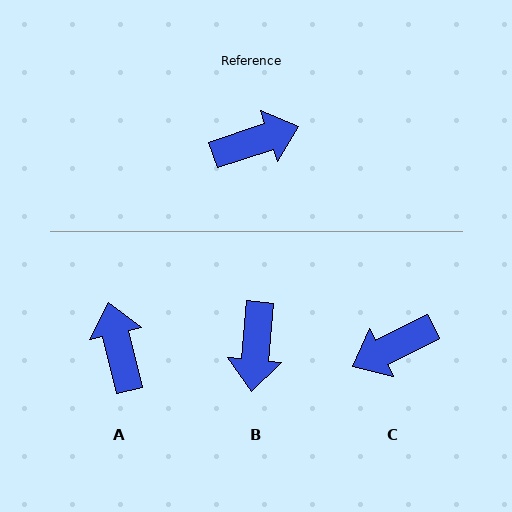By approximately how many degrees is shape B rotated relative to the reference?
Approximately 114 degrees clockwise.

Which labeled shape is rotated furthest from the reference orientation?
C, about 172 degrees away.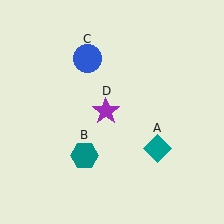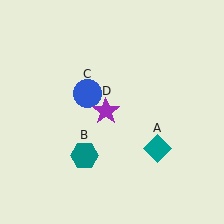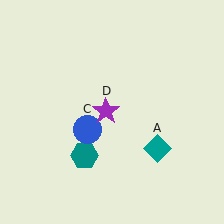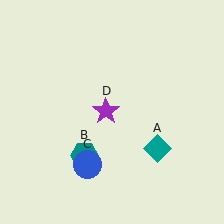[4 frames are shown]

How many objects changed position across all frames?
1 object changed position: blue circle (object C).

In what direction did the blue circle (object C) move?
The blue circle (object C) moved down.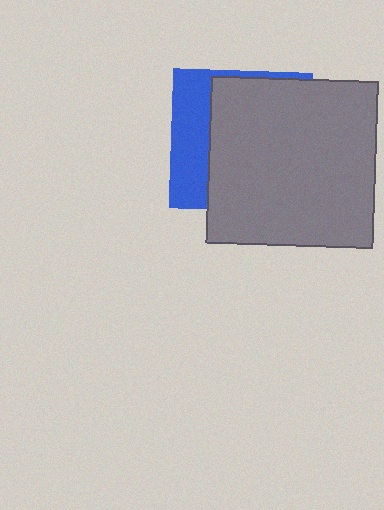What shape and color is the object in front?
The object in front is a gray square.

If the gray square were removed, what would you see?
You would see the complete blue square.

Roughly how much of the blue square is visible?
A small part of it is visible (roughly 30%).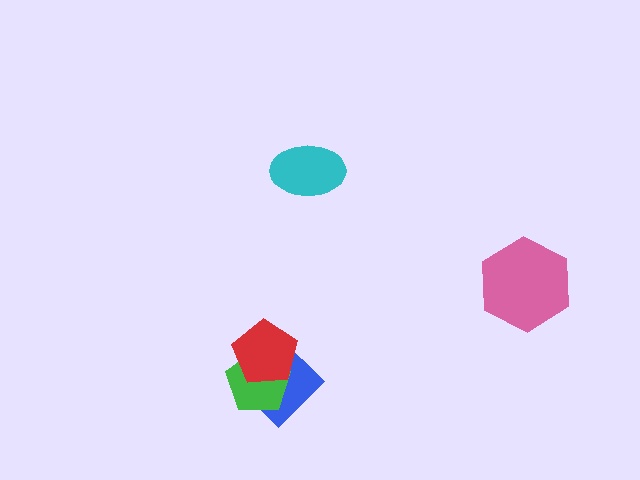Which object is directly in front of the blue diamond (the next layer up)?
The green pentagon is directly in front of the blue diamond.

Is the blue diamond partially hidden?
Yes, it is partially covered by another shape.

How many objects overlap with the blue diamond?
2 objects overlap with the blue diamond.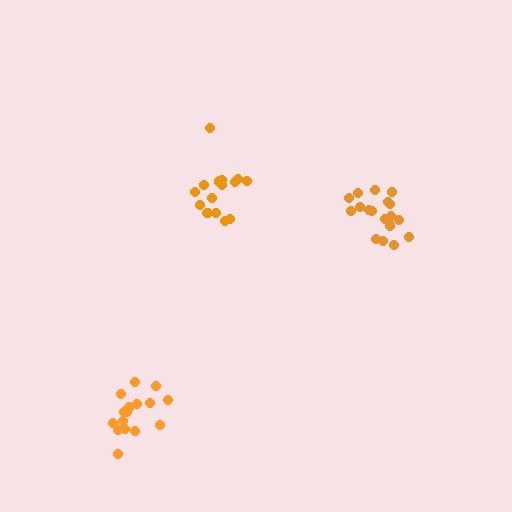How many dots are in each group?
Group 1: 18 dots, Group 2: 15 dots, Group 3: 16 dots (49 total).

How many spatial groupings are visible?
There are 3 spatial groupings.